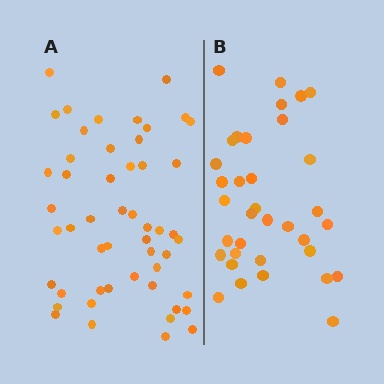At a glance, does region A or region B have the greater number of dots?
Region A (the left region) has more dots.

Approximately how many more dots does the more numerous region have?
Region A has approximately 15 more dots than region B.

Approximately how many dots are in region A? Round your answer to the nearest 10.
About 50 dots. (The exact count is 51, which rounds to 50.)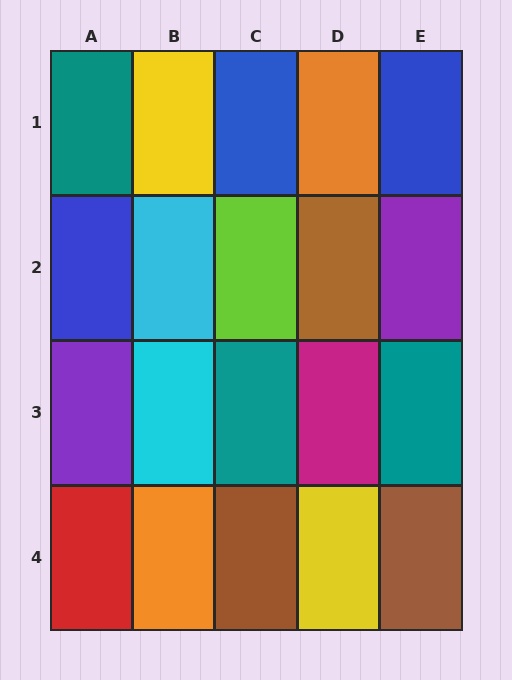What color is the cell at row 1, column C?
Blue.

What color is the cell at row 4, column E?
Brown.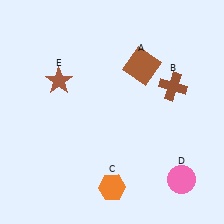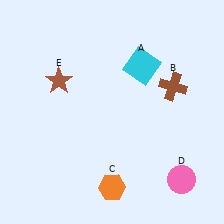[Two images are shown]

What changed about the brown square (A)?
In Image 1, A is brown. In Image 2, it changed to cyan.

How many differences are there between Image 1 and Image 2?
There is 1 difference between the two images.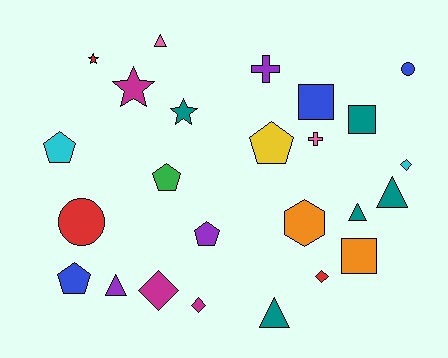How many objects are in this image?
There are 25 objects.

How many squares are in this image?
There are 3 squares.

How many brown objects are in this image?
There are no brown objects.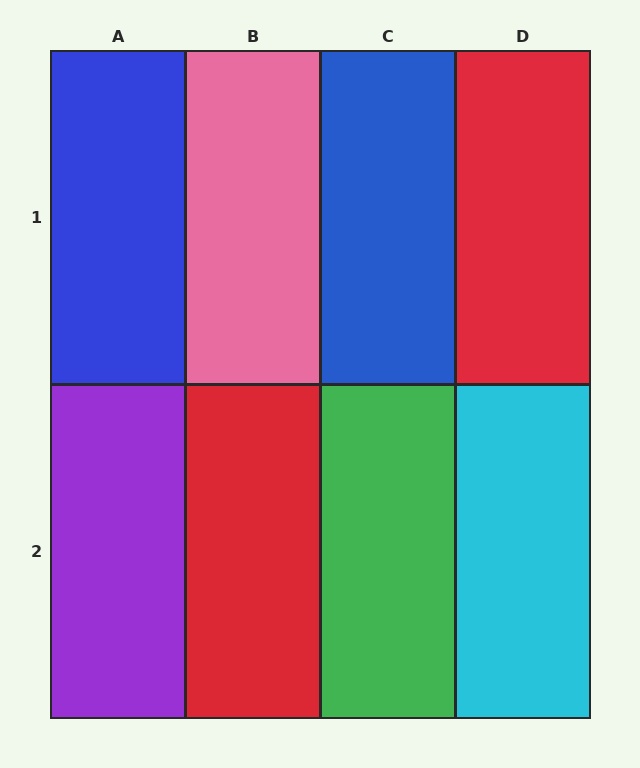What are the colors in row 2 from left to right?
Purple, red, green, cyan.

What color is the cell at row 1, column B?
Pink.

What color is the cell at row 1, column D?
Red.